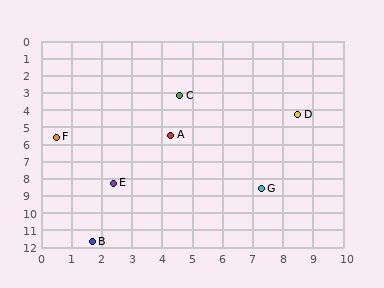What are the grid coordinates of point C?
Point C is at approximately (4.6, 3.2).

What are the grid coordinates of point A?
Point A is at approximately (4.3, 5.5).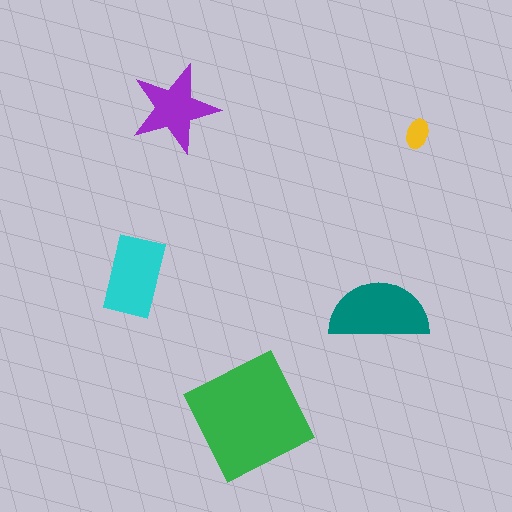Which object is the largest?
The green square.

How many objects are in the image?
There are 5 objects in the image.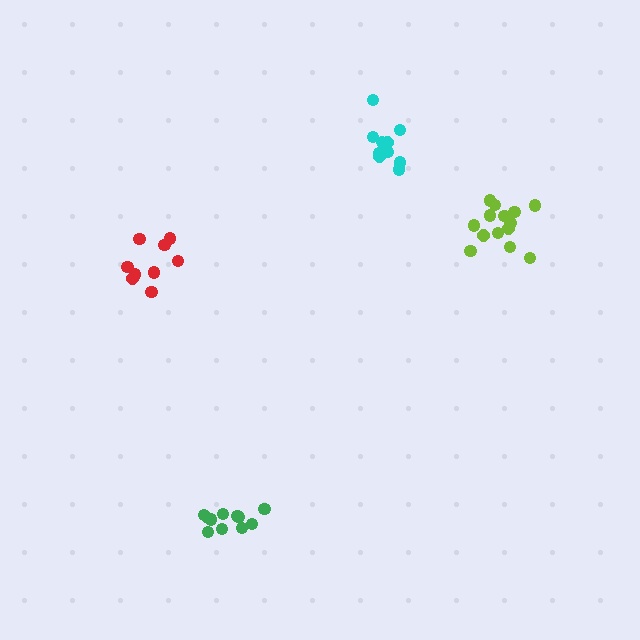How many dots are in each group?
Group 1: 11 dots, Group 2: 14 dots, Group 3: 9 dots, Group 4: 10 dots (44 total).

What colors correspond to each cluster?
The clusters are colored: green, lime, red, cyan.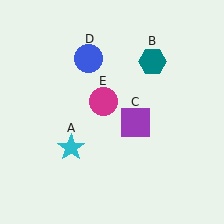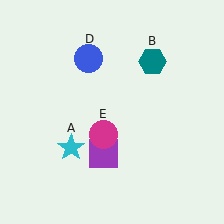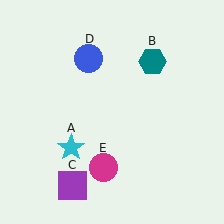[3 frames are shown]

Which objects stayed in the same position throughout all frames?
Cyan star (object A) and teal hexagon (object B) and blue circle (object D) remained stationary.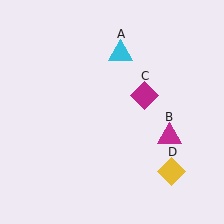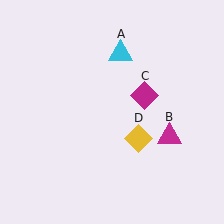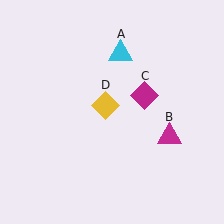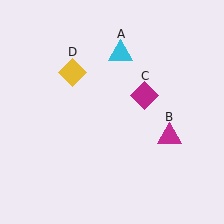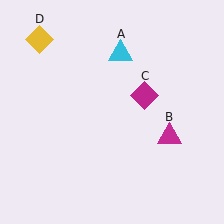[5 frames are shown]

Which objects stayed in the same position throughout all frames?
Cyan triangle (object A) and magenta triangle (object B) and magenta diamond (object C) remained stationary.